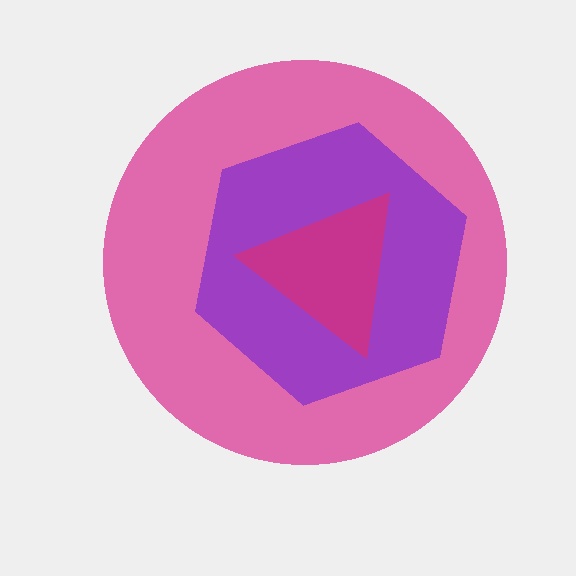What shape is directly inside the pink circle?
The purple hexagon.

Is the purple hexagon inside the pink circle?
Yes.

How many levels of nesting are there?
3.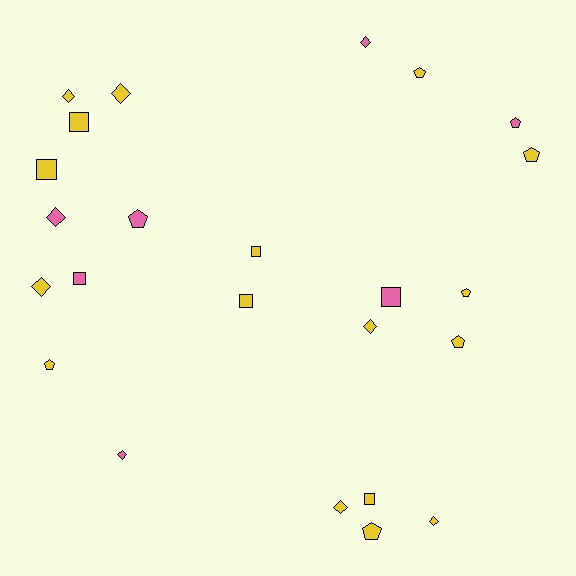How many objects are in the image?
There are 24 objects.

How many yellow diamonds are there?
There are 6 yellow diamonds.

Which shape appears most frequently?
Diamond, with 9 objects.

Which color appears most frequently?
Yellow, with 17 objects.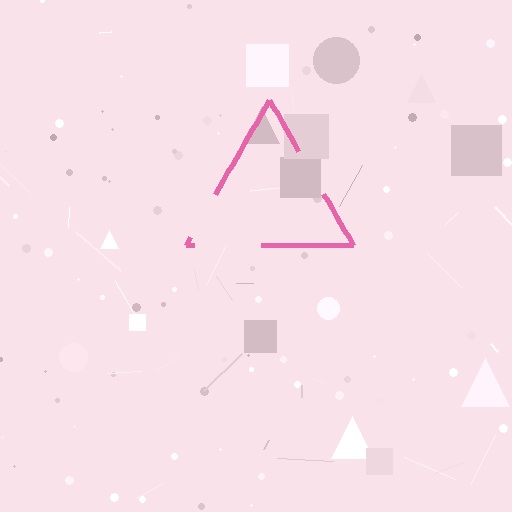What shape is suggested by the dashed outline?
The dashed outline suggests a triangle.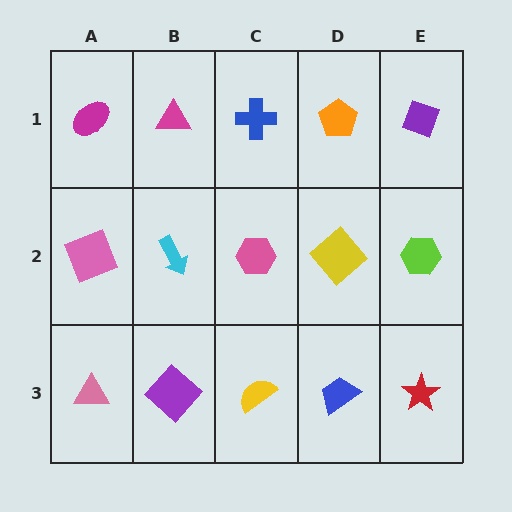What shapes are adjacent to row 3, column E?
A lime hexagon (row 2, column E), a blue trapezoid (row 3, column D).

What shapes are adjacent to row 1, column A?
A pink square (row 2, column A), a magenta triangle (row 1, column B).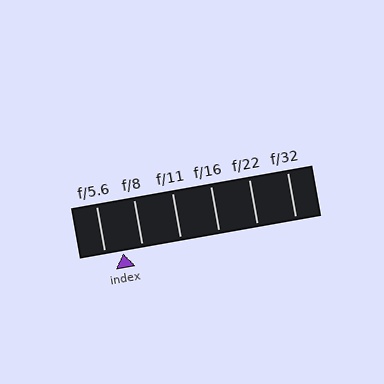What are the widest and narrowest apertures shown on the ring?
The widest aperture shown is f/5.6 and the narrowest is f/32.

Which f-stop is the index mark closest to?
The index mark is closest to f/5.6.